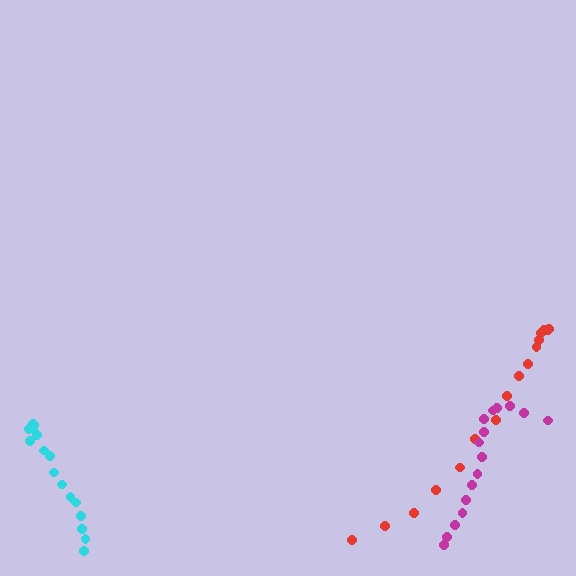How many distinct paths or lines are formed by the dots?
There are 3 distinct paths.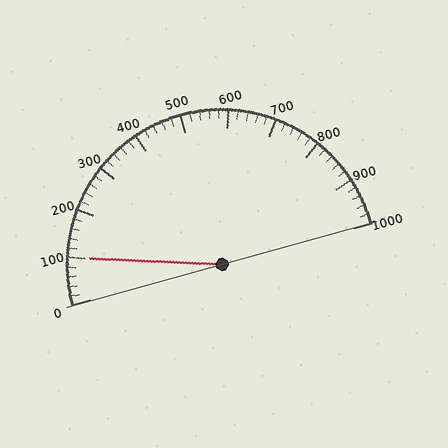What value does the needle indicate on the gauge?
The needle indicates approximately 100.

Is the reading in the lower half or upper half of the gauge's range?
The reading is in the lower half of the range (0 to 1000).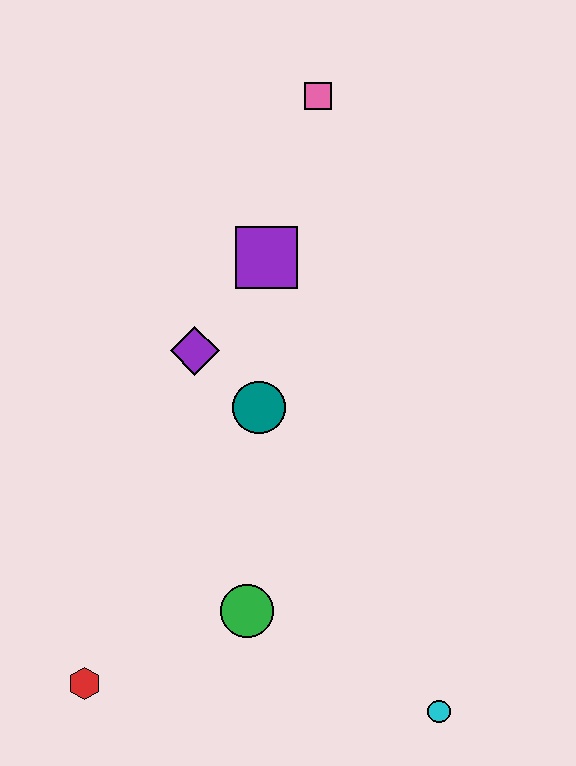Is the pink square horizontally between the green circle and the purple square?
No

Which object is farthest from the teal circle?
The cyan circle is farthest from the teal circle.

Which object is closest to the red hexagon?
The green circle is closest to the red hexagon.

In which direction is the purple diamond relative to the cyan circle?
The purple diamond is above the cyan circle.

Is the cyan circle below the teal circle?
Yes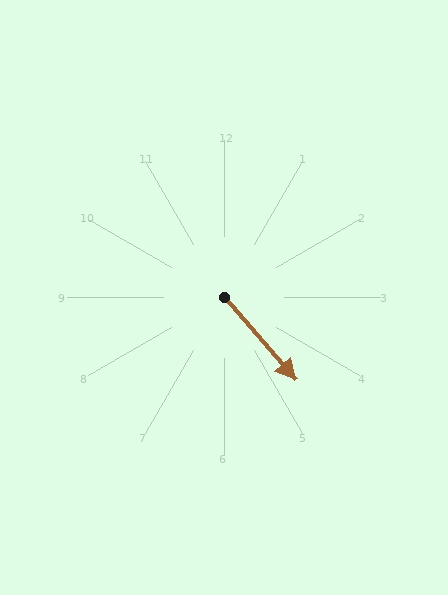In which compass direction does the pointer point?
Southeast.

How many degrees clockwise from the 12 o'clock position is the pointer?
Approximately 139 degrees.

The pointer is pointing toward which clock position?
Roughly 5 o'clock.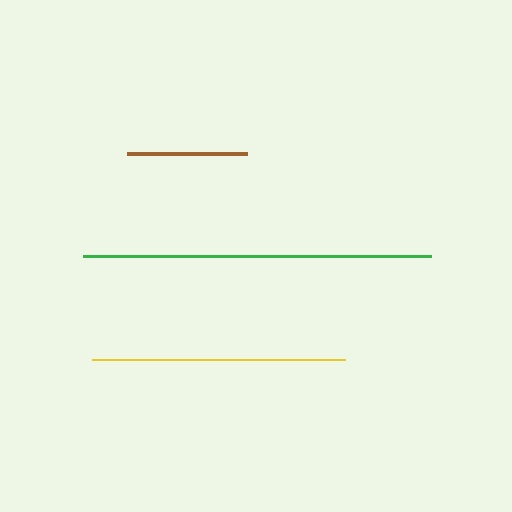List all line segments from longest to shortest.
From longest to shortest: green, yellow, brown.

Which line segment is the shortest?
The brown line is the shortest at approximately 120 pixels.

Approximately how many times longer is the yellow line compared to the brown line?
The yellow line is approximately 2.1 times the length of the brown line.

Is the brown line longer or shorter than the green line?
The green line is longer than the brown line.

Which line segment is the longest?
The green line is the longest at approximately 348 pixels.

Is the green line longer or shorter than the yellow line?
The green line is longer than the yellow line.